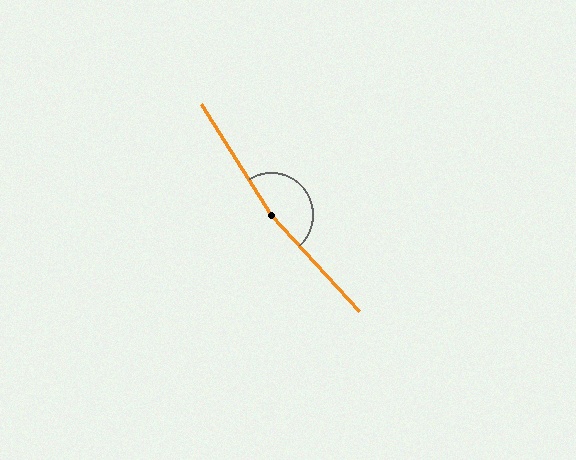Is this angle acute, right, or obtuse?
It is obtuse.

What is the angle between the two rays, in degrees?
Approximately 170 degrees.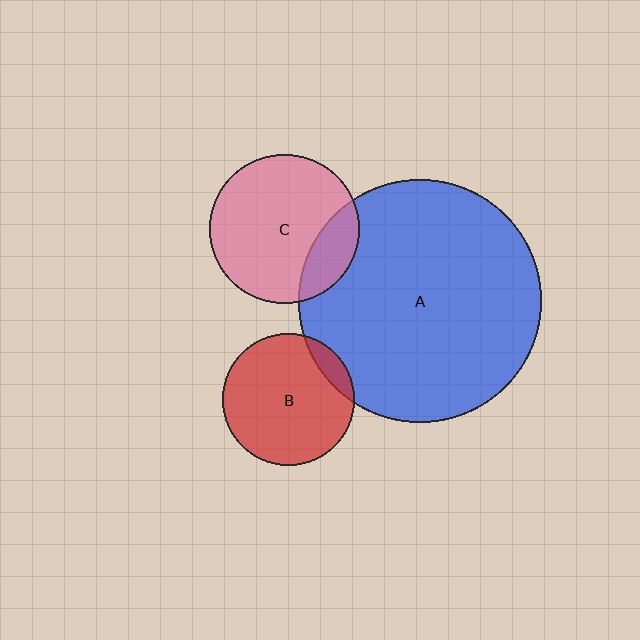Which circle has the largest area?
Circle A (blue).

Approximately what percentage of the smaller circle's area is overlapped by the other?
Approximately 10%.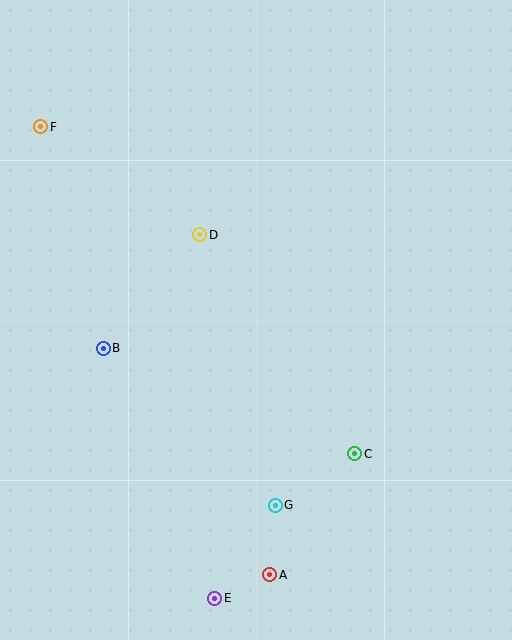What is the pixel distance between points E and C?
The distance between E and C is 201 pixels.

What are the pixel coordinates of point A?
Point A is at (270, 575).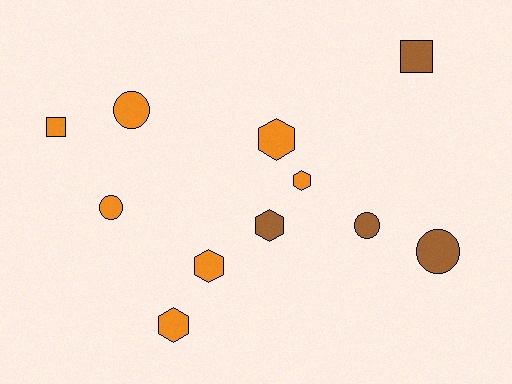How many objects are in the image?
There are 11 objects.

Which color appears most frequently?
Orange, with 7 objects.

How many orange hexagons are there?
There are 4 orange hexagons.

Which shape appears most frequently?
Hexagon, with 5 objects.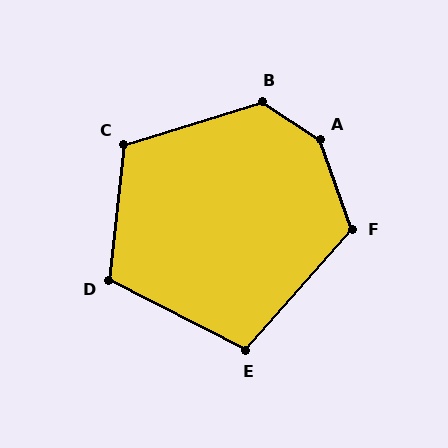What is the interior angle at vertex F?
Approximately 119 degrees (obtuse).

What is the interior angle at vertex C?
Approximately 113 degrees (obtuse).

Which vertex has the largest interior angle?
A, at approximately 143 degrees.